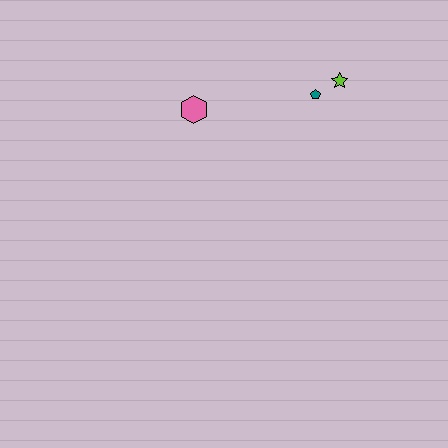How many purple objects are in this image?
There are no purple objects.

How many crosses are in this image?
There are no crosses.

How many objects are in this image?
There are 3 objects.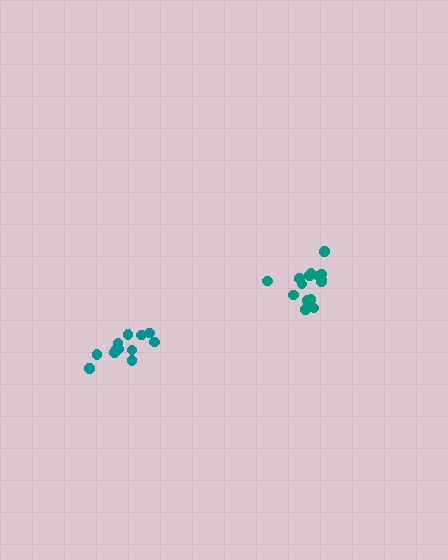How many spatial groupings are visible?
There are 2 spatial groupings.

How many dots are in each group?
Group 1: 12 dots, Group 2: 16 dots (28 total).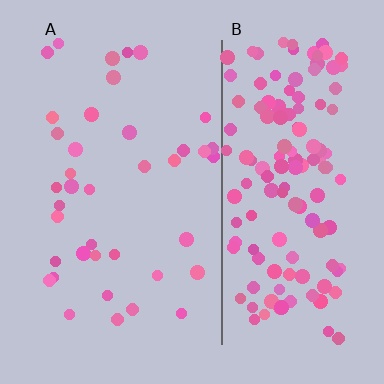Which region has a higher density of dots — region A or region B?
B (the right).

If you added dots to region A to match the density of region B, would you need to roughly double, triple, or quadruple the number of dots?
Approximately quadruple.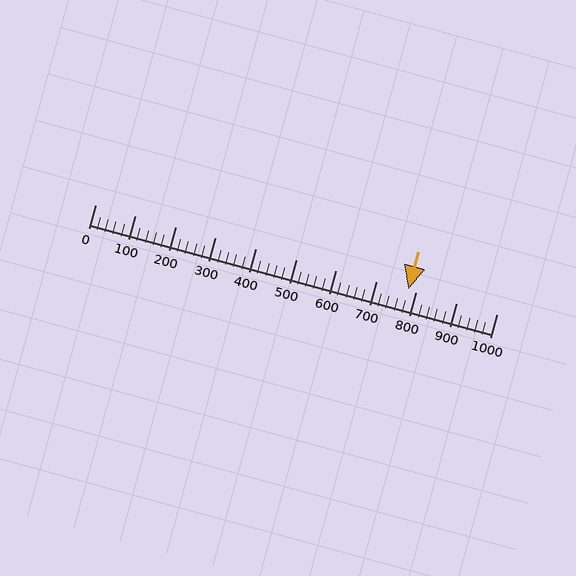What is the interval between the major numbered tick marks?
The major tick marks are spaced 100 units apart.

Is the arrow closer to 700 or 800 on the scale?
The arrow is closer to 800.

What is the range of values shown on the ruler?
The ruler shows values from 0 to 1000.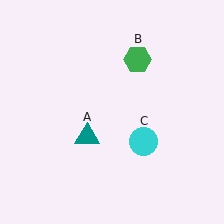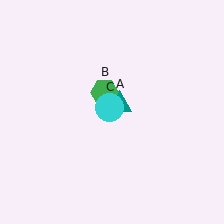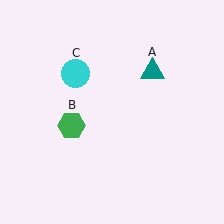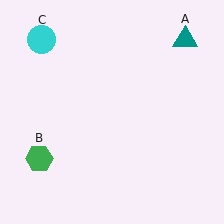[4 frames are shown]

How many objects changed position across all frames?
3 objects changed position: teal triangle (object A), green hexagon (object B), cyan circle (object C).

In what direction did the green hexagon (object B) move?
The green hexagon (object B) moved down and to the left.